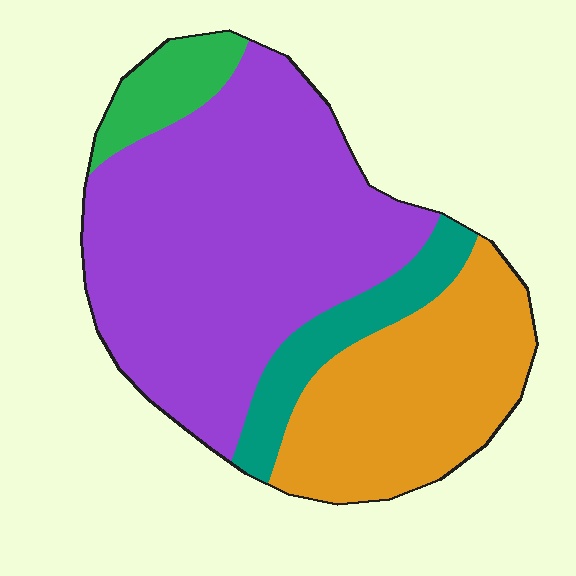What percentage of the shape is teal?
Teal covers 10% of the shape.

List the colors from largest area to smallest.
From largest to smallest: purple, orange, teal, green.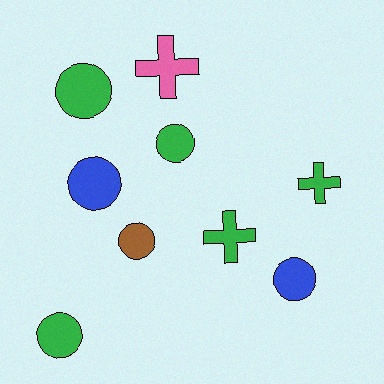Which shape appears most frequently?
Circle, with 6 objects.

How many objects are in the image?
There are 9 objects.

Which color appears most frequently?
Green, with 5 objects.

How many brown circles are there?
There is 1 brown circle.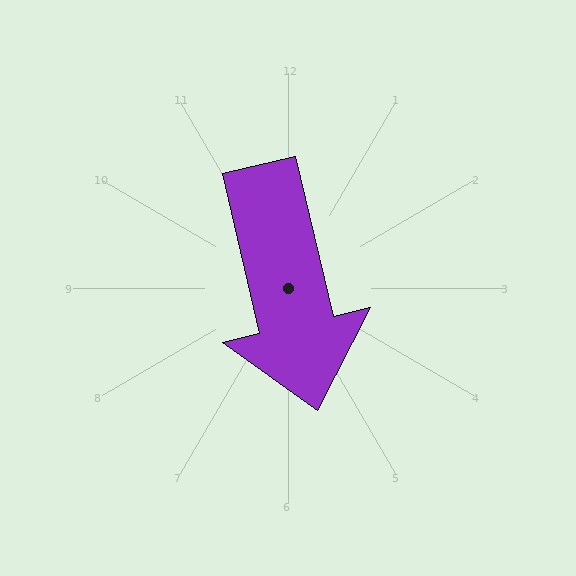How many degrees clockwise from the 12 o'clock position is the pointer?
Approximately 167 degrees.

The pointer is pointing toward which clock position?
Roughly 6 o'clock.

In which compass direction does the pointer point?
South.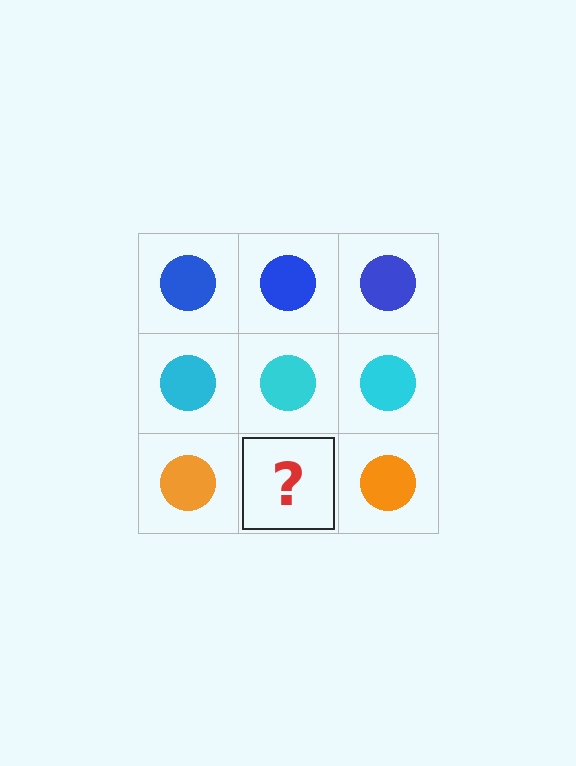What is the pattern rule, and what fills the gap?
The rule is that each row has a consistent color. The gap should be filled with an orange circle.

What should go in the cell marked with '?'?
The missing cell should contain an orange circle.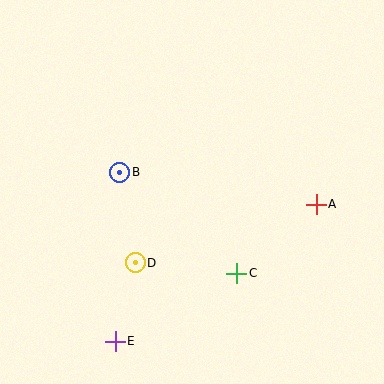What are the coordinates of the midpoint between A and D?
The midpoint between A and D is at (226, 234).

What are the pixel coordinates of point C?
Point C is at (237, 273).